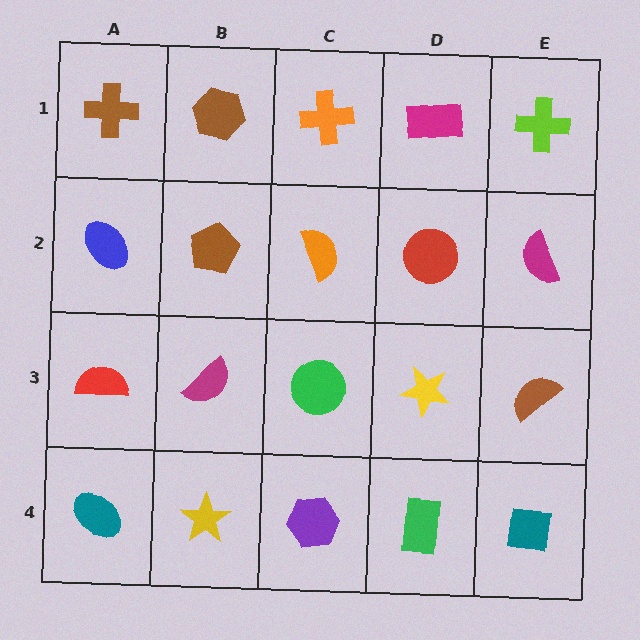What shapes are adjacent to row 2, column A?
A brown cross (row 1, column A), a red semicircle (row 3, column A), a brown pentagon (row 2, column B).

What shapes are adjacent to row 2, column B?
A brown hexagon (row 1, column B), a magenta semicircle (row 3, column B), a blue ellipse (row 2, column A), an orange semicircle (row 2, column C).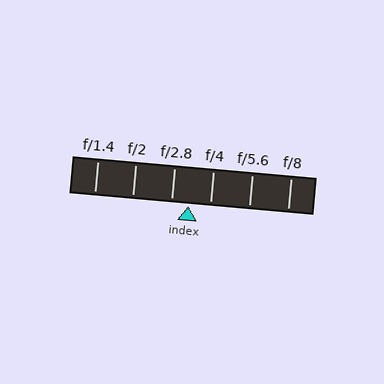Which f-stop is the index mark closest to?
The index mark is closest to f/2.8.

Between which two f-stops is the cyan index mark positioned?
The index mark is between f/2.8 and f/4.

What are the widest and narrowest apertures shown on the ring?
The widest aperture shown is f/1.4 and the narrowest is f/8.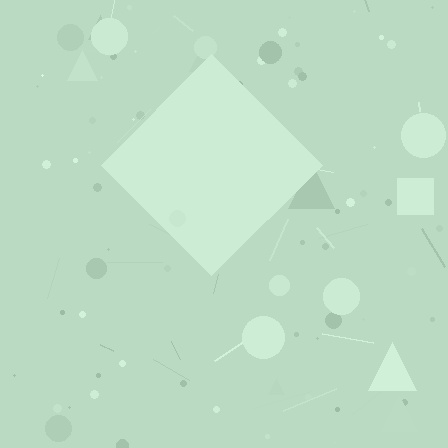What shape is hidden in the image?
A diamond is hidden in the image.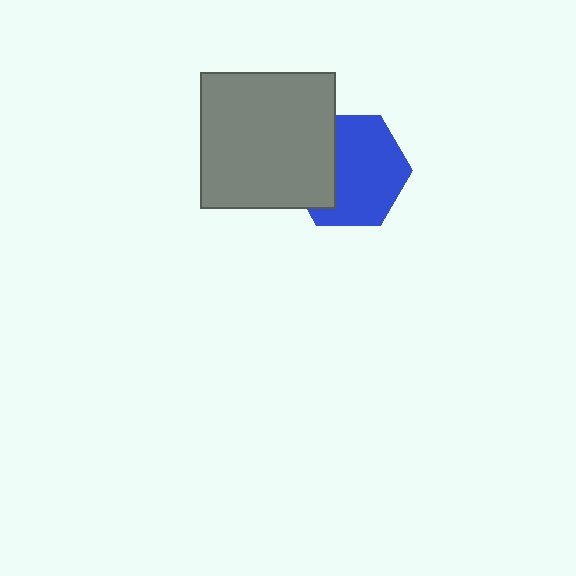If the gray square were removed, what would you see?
You would see the complete blue hexagon.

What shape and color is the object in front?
The object in front is a gray square.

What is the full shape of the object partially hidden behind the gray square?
The partially hidden object is a blue hexagon.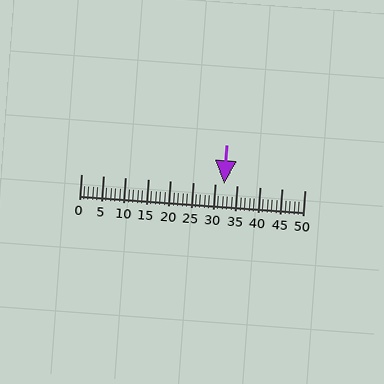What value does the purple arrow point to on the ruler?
The purple arrow points to approximately 32.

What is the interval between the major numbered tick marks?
The major tick marks are spaced 5 units apart.